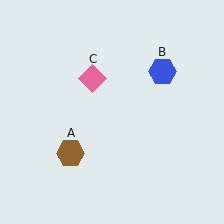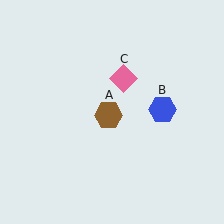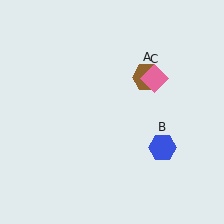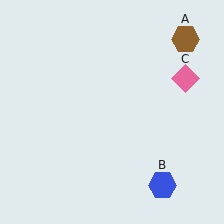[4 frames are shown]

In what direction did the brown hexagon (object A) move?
The brown hexagon (object A) moved up and to the right.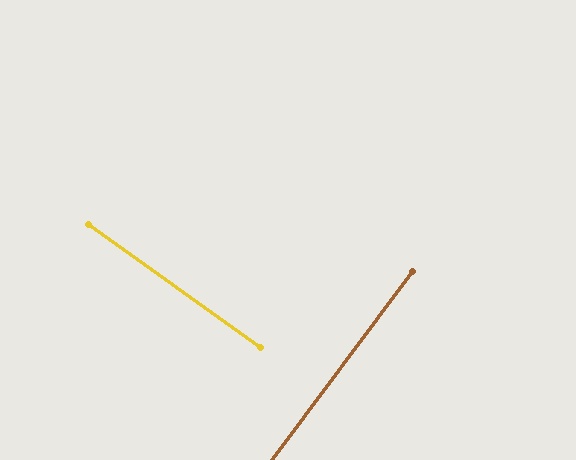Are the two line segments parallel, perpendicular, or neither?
Perpendicular — they meet at approximately 89°.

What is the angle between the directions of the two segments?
Approximately 89 degrees.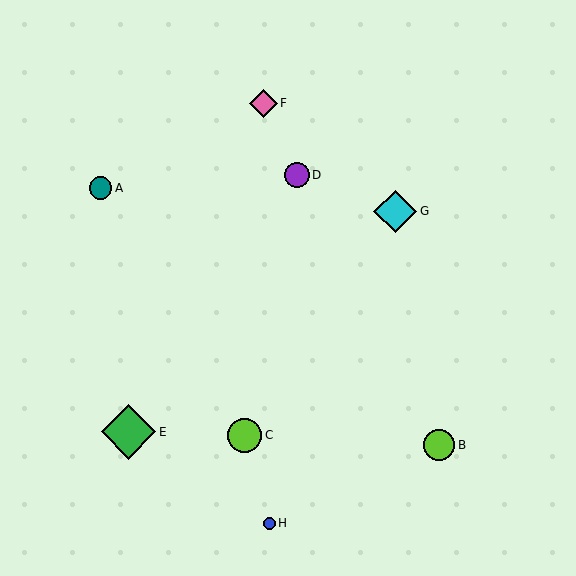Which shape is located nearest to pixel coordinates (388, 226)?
The cyan diamond (labeled G) at (395, 211) is nearest to that location.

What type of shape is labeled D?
Shape D is a purple circle.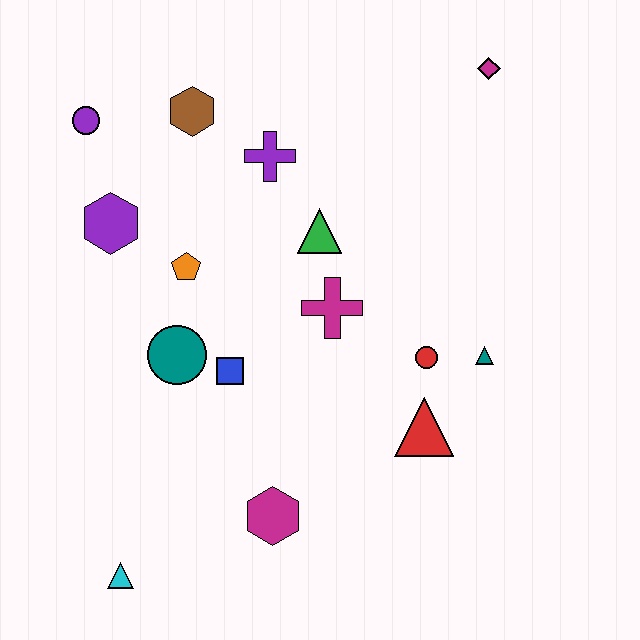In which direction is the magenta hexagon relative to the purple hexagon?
The magenta hexagon is below the purple hexagon.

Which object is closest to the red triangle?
The red circle is closest to the red triangle.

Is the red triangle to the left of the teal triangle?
Yes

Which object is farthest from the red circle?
The purple circle is farthest from the red circle.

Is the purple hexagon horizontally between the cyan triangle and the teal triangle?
No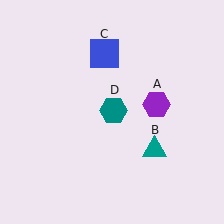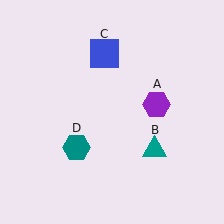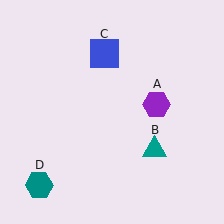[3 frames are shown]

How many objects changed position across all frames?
1 object changed position: teal hexagon (object D).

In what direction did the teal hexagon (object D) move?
The teal hexagon (object D) moved down and to the left.